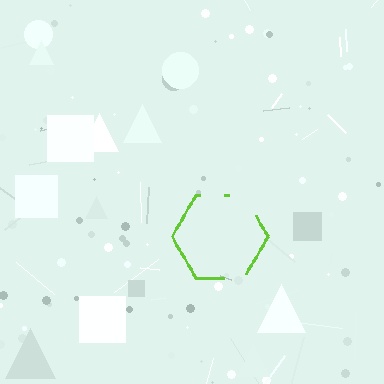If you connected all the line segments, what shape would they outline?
They would outline a hexagon.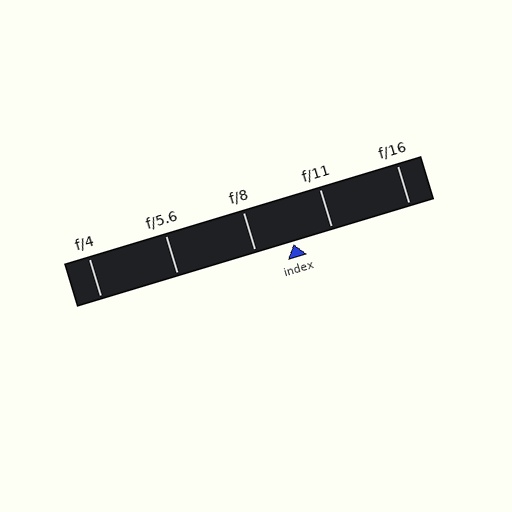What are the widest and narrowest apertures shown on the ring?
The widest aperture shown is f/4 and the narrowest is f/16.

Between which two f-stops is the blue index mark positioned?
The index mark is between f/8 and f/11.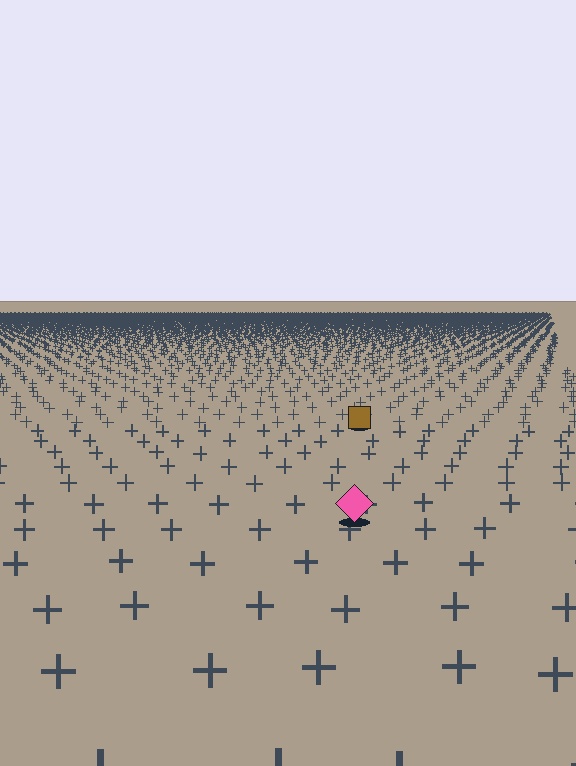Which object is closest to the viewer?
The pink diamond is closest. The texture marks near it are larger and more spread out.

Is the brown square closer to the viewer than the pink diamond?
No. The pink diamond is closer — you can tell from the texture gradient: the ground texture is coarser near it.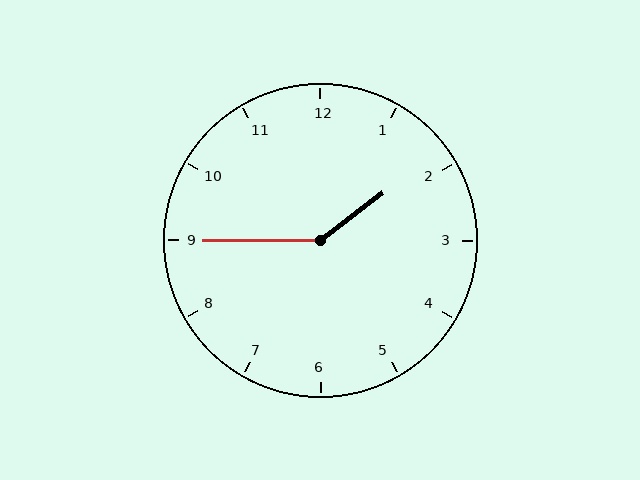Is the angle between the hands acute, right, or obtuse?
It is obtuse.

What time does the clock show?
1:45.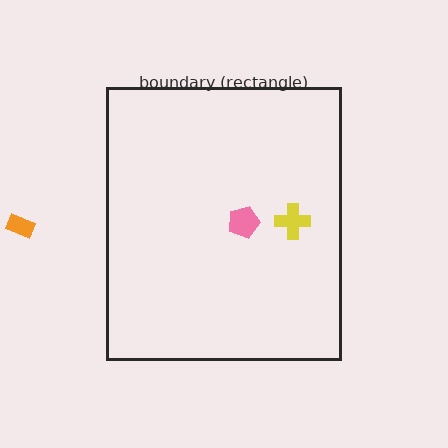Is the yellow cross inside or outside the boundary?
Inside.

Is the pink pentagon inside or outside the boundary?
Inside.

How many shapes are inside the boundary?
2 inside, 1 outside.